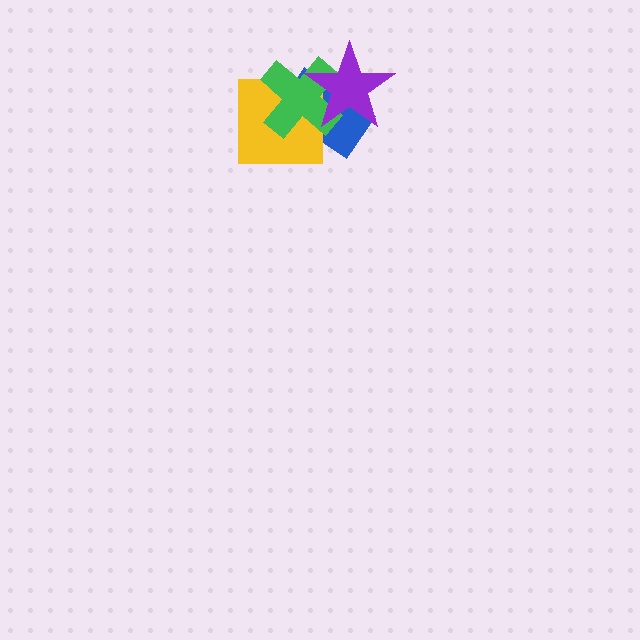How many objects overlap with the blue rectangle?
3 objects overlap with the blue rectangle.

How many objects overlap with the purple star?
3 objects overlap with the purple star.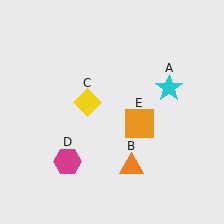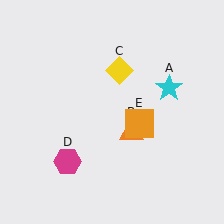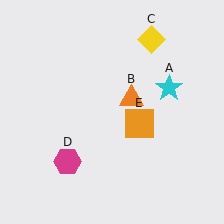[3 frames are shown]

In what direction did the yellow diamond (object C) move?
The yellow diamond (object C) moved up and to the right.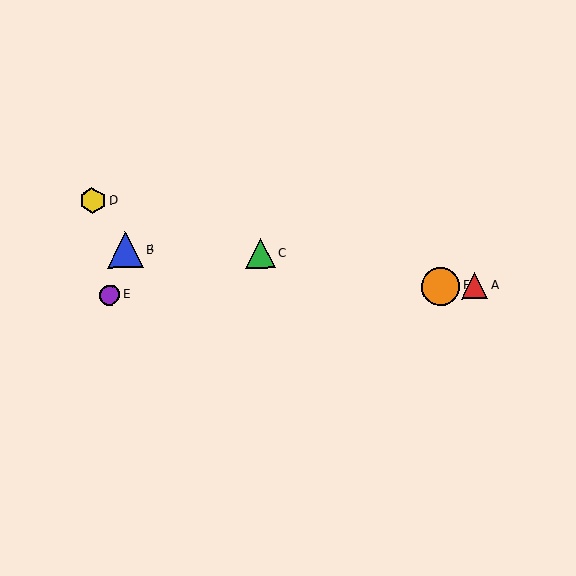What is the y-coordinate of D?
Object D is at y≈201.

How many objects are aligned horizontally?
3 objects (A, E, F) are aligned horizontally.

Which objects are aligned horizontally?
Objects A, E, F are aligned horizontally.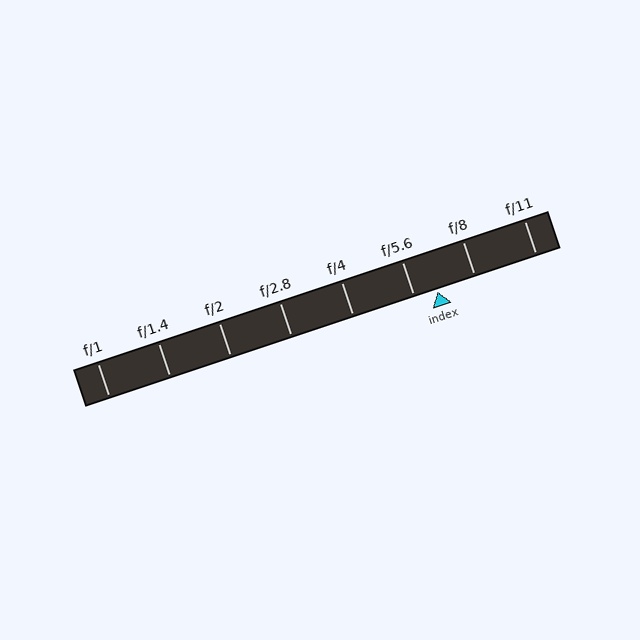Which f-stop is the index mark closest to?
The index mark is closest to f/5.6.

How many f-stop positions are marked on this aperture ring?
There are 8 f-stop positions marked.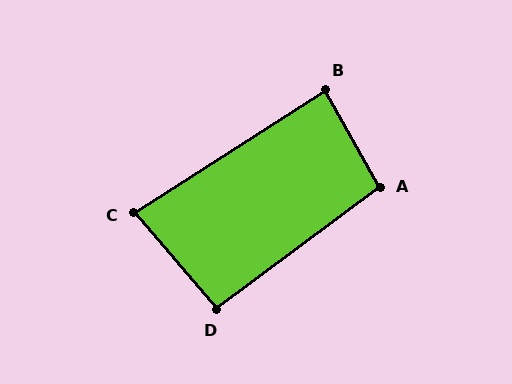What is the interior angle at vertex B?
Approximately 86 degrees (approximately right).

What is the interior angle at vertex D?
Approximately 94 degrees (approximately right).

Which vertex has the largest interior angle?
A, at approximately 98 degrees.